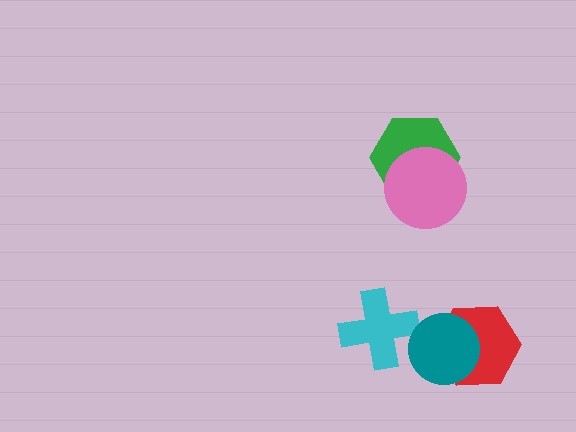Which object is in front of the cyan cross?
The teal circle is in front of the cyan cross.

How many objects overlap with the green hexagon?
1 object overlaps with the green hexagon.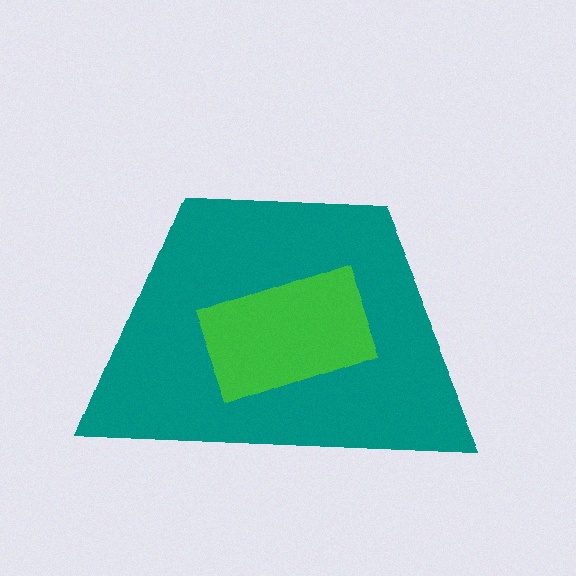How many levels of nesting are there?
2.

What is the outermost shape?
The teal trapezoid.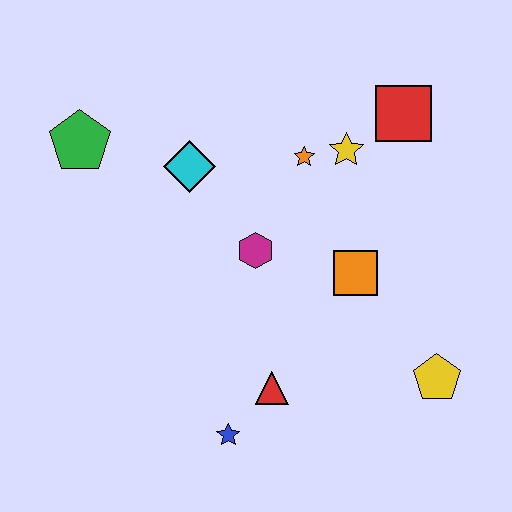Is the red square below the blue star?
No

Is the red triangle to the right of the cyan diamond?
Yes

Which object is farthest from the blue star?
The red square is farthest from the blue star.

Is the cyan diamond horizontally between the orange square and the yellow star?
No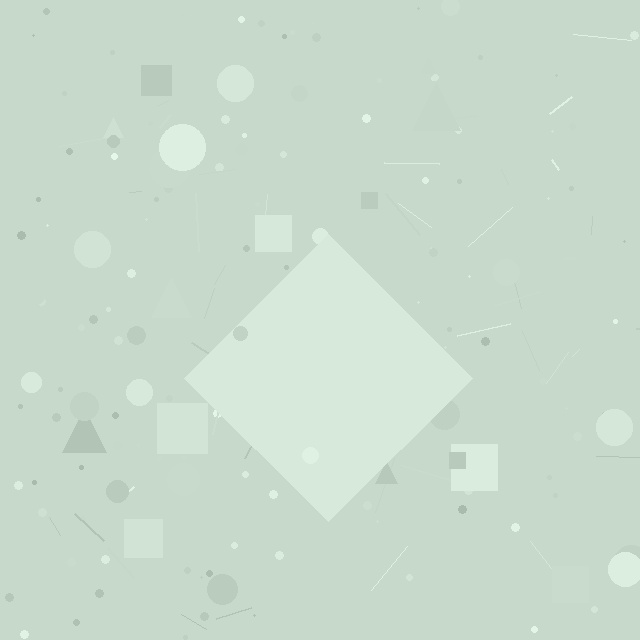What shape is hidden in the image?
A diamond is hidden in the image.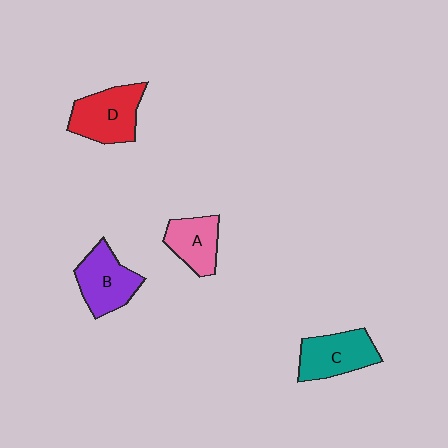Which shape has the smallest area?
Shape A (pink).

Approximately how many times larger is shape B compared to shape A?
Approximately 1.2 times.